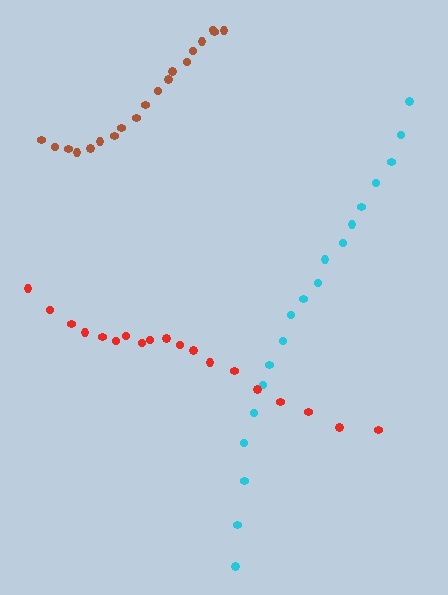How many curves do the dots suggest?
There are 3 distinct paths.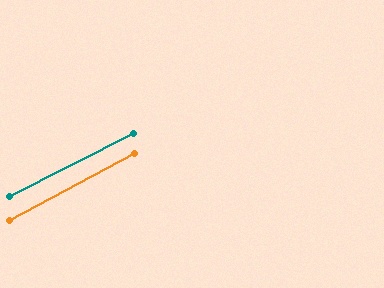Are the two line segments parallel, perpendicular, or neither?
Parallel — their directions differ by only 1.4°.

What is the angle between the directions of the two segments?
Approximately 1 degree.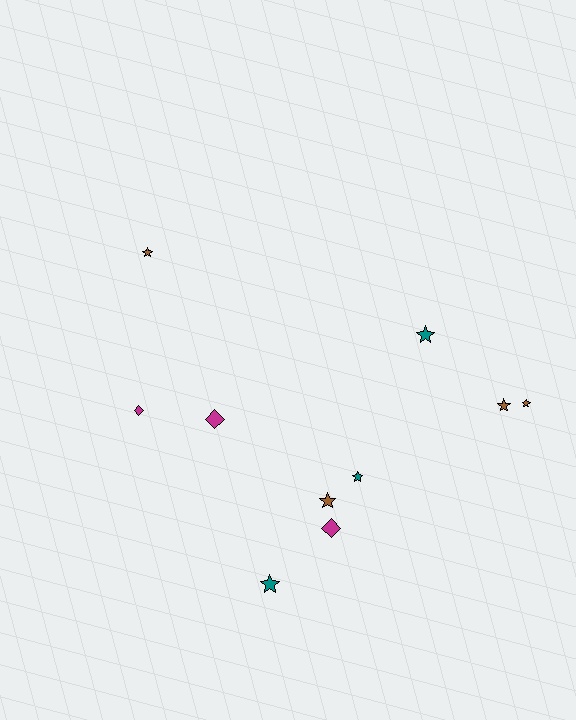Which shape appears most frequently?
Star, with 7 objects.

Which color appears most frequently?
Brown, with 4 objects.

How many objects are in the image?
There are 10 objects.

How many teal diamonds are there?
There are no teal diamonds.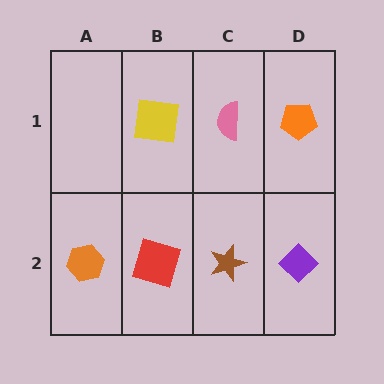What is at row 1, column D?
An orange pentagon.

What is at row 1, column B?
A yellow square.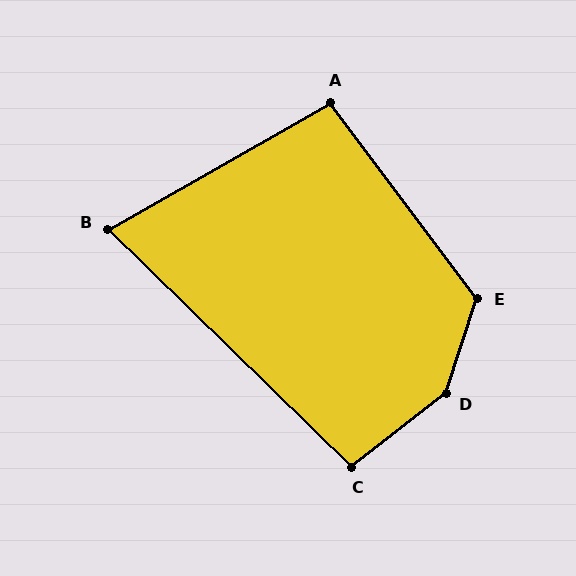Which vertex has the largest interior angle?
D, at approximately 146 degrees.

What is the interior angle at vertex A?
Approximately 97 degrees (obtuse).